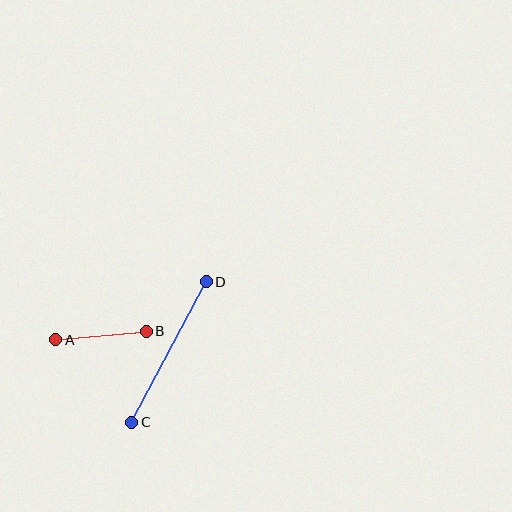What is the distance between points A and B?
The distance is approximately 91 pixels.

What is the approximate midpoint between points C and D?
The midpoint is at approximately (169, 352) pixels.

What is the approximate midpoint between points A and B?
The midpoint is at approximately (101, 336) pixels.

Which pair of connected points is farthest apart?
Points C and D are farthest apart.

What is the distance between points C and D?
The distance is approximately 159 pixels.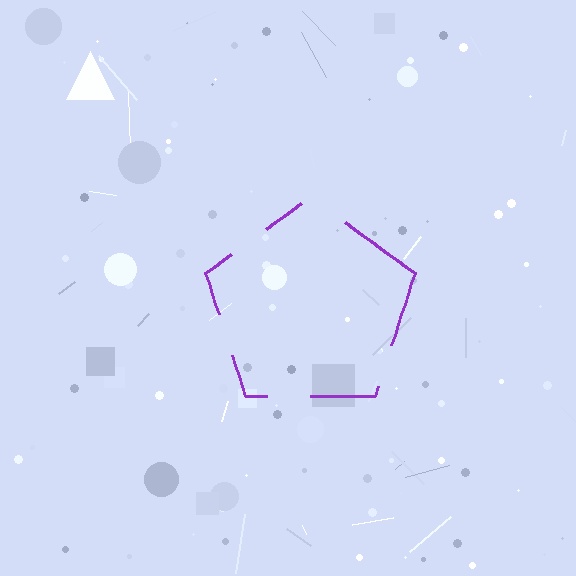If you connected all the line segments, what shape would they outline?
They would outline a pentagon.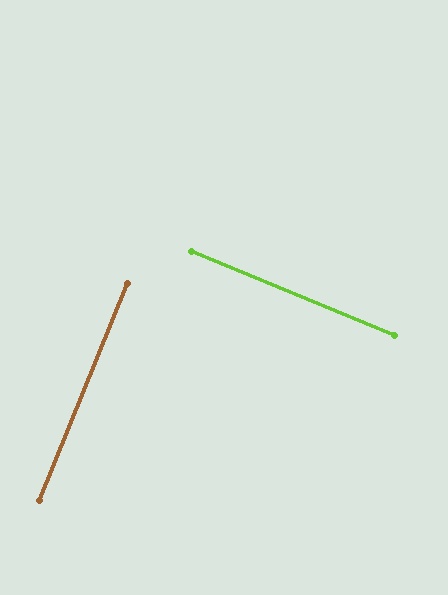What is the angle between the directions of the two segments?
Approximately 89 degrees.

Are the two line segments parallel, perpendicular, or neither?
Perpendicular — they meet at approximately 89°.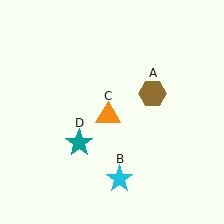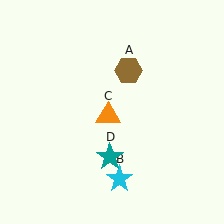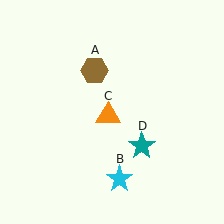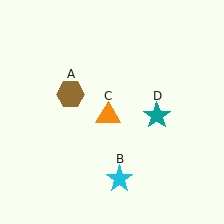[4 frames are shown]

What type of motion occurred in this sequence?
The brown hexagon (object A), teal star (object D) rotated counterclockwise around the center of the scene.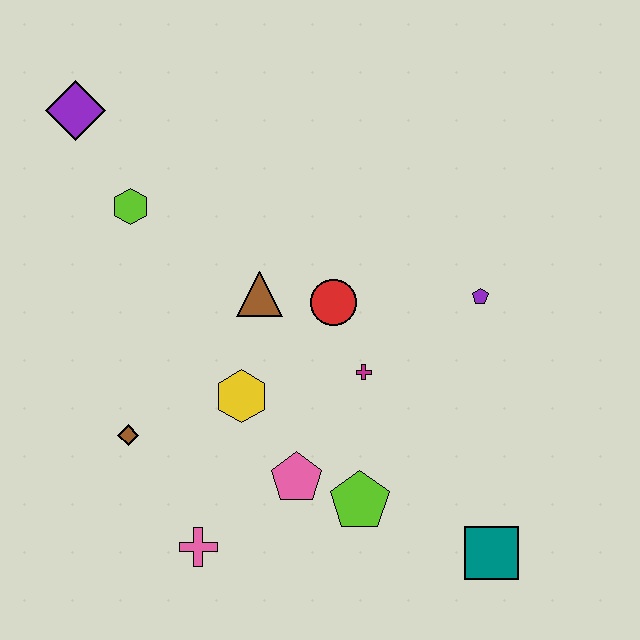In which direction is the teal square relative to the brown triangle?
The teal square is below the brown triangle.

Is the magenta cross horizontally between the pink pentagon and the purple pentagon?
Yes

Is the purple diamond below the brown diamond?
No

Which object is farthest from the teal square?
The purple diamond is farthest from the teal square.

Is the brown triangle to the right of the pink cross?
Yes